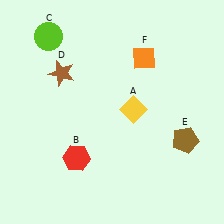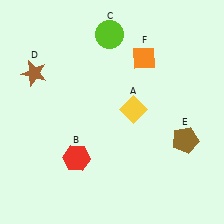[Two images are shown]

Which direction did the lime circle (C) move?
The lime circle (C) moved right.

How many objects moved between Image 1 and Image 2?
2 objects moved between the two images.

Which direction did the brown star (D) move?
The brown star (D) moved left.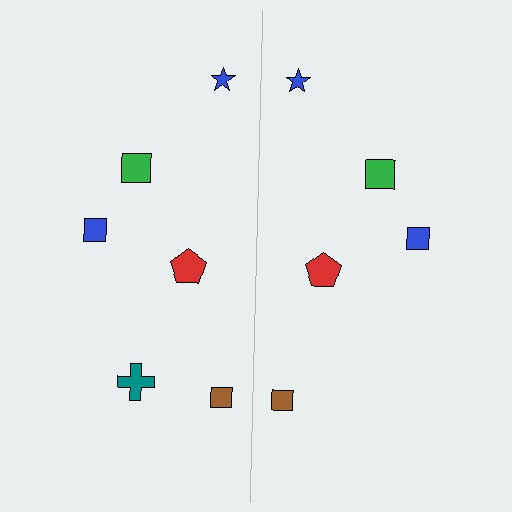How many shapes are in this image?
There are 11 shapes in this image.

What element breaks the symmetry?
A teal cross is missing from the right side.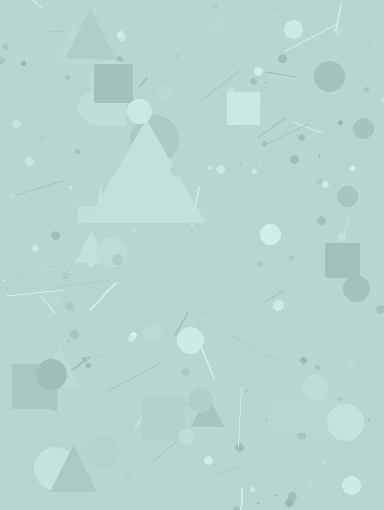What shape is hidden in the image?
A triangle is hidden in the image.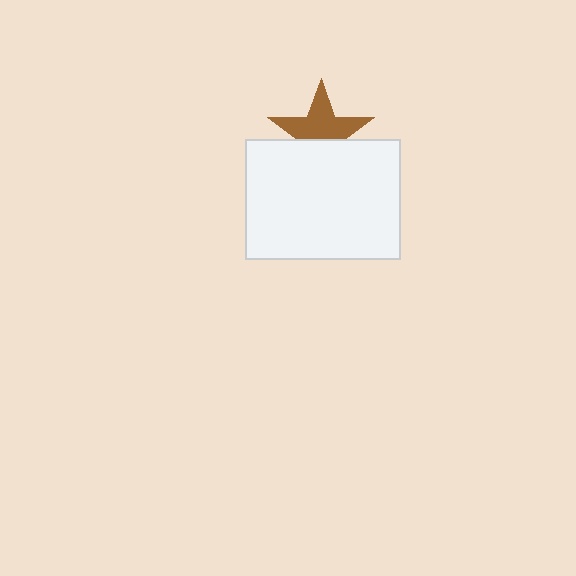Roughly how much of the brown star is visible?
About half of it is visible (roughly 60%).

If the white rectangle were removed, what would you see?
You would see the complete brown star.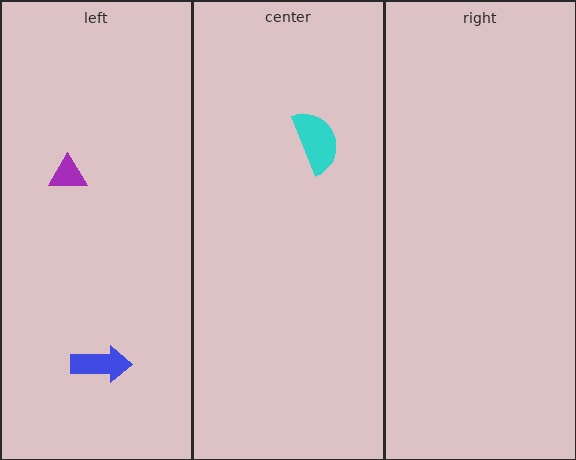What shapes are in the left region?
The blue arrow, the purple triangle.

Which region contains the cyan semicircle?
The center region.